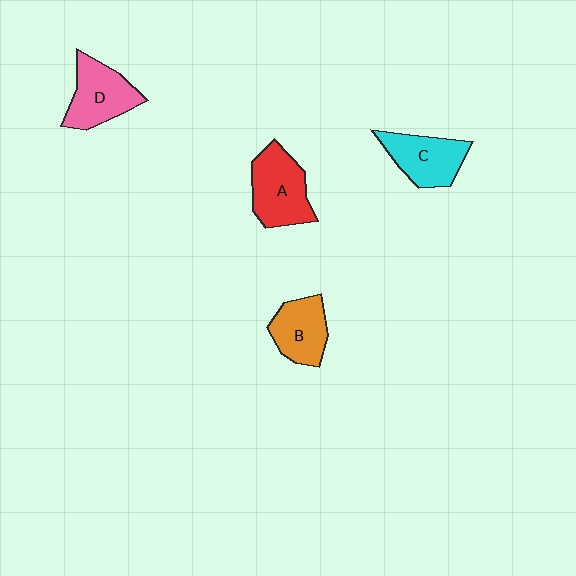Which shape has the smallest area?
Shape B (orange).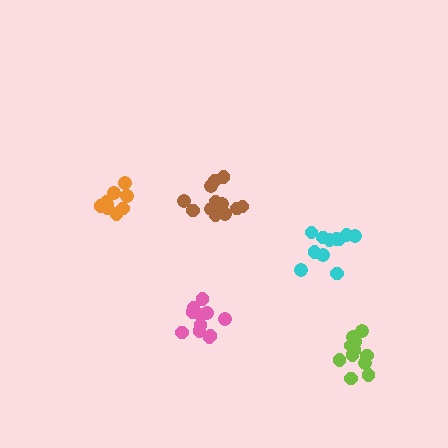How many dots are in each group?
Group 1: 12 dots, Group 2: 9 dots, Group 3: 11 dots, Group 4: 11 dots, Group 5: 15 dots (58 total).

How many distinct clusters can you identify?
There are 5 distinct clusters.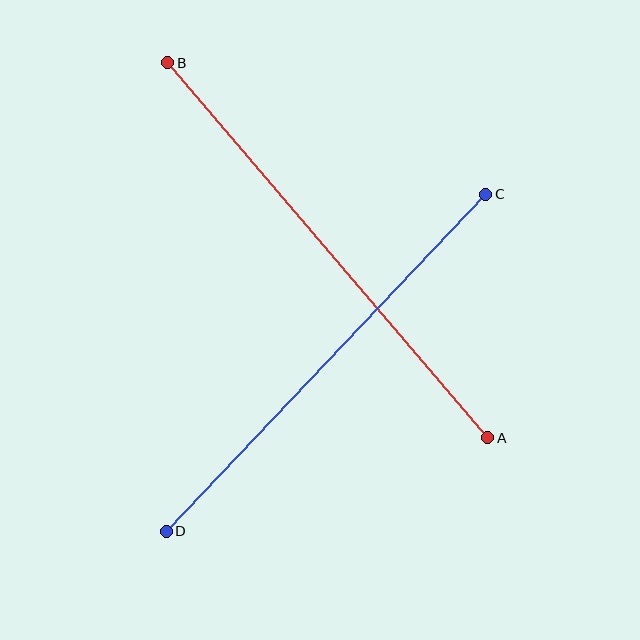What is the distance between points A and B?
The distance is approximately 493 pixels.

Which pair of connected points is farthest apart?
Points A and B are farthest apart.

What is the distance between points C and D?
The distance is approximately 464 pixels.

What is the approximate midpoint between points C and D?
The midpoint is at approximately (326, 363) pixels.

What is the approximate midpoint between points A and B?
The midpoint is at approximately (328, 250) pixels.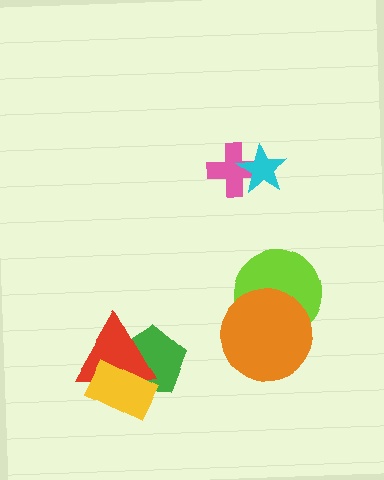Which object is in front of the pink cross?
The cyan star is in front of the pink cross.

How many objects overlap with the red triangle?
2 objects overlap with the red triangle.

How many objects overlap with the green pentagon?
2 objects overlap with the green pentagon.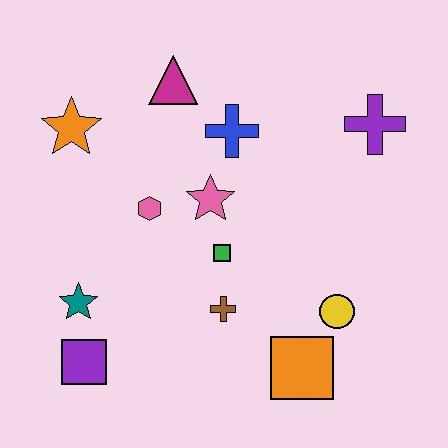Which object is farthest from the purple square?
The purple cross is farthest from the purple square.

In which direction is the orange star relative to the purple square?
The orange star is above the purple square.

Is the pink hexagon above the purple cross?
No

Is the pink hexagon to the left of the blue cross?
Yes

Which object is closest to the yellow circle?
The orange square is closest to the yellow circle.